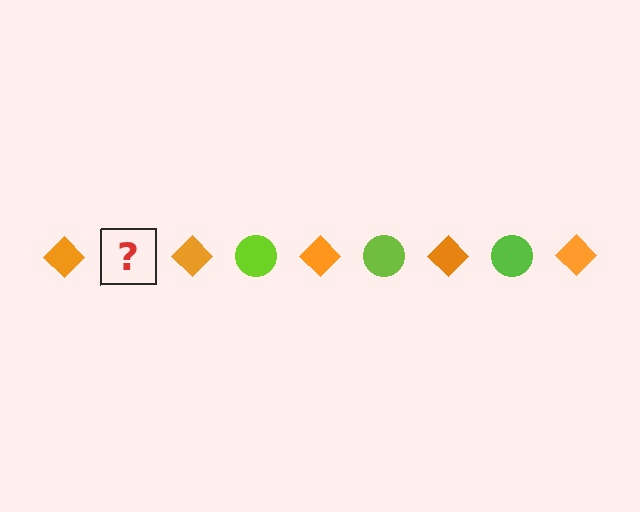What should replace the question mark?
The question mark should be replaced with a lime circle.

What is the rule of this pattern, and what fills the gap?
The rule is that the pattern alternates between orange diamond and lime circle. The gap should be filled with a lime circle.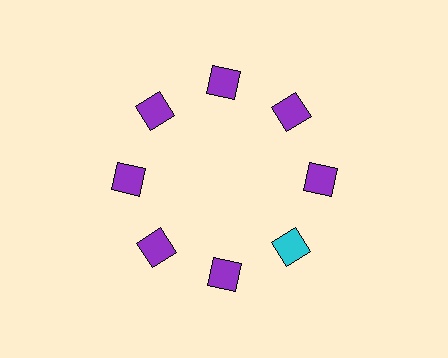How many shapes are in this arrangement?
There are 8 shapes arranged in a ring pattern.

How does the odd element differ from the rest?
It has a different color: cyan instead of purple.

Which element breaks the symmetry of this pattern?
The cyan square at roughly the 4 o'clock position breaks the symmetry. All other shapes are purple squares.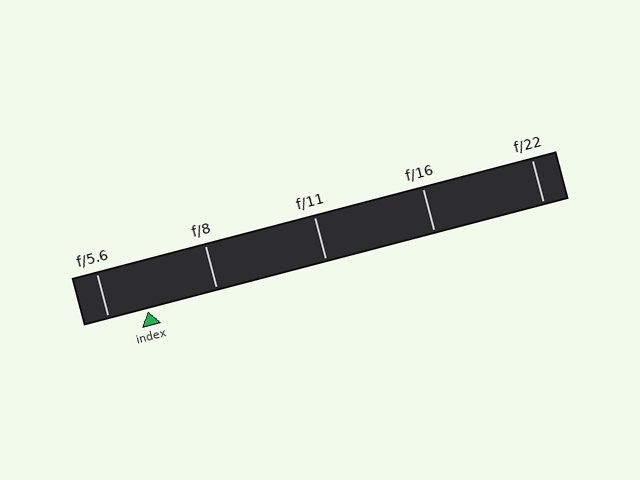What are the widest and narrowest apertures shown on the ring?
The widest aperture shown is f/5.6 and the narrowest is f/22.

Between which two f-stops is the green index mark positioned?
The index mark is between f/5.6 and f/8.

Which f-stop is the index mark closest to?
The index mark is closest to f/5.6.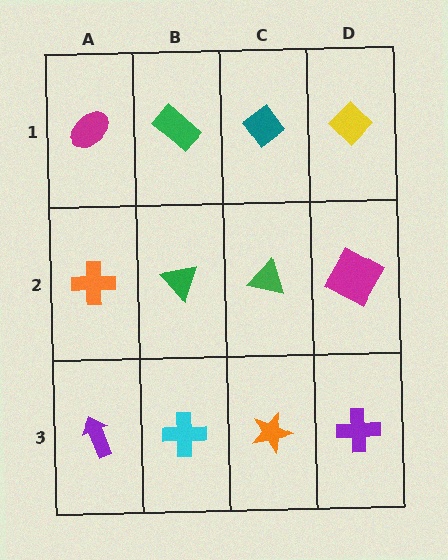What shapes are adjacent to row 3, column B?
A green triangle (row 2, column B), a purple arrow (row 3, column A), an orange star (row 3, column C).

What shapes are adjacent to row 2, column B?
A green rectangle (row 1, column B), a cyan cross (row 3, column B), an orange cross (row 2, column A), a green triangle (row 2, column C).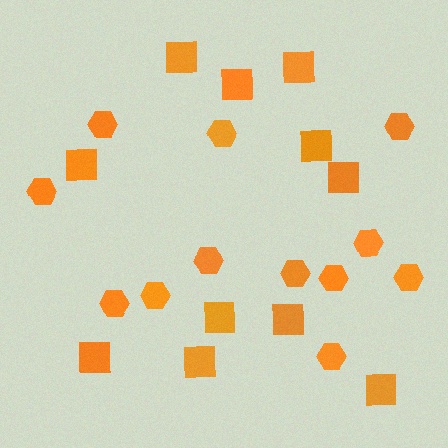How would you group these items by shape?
There are 2 groups: one group of squares (11) and one group of hexagons (12).